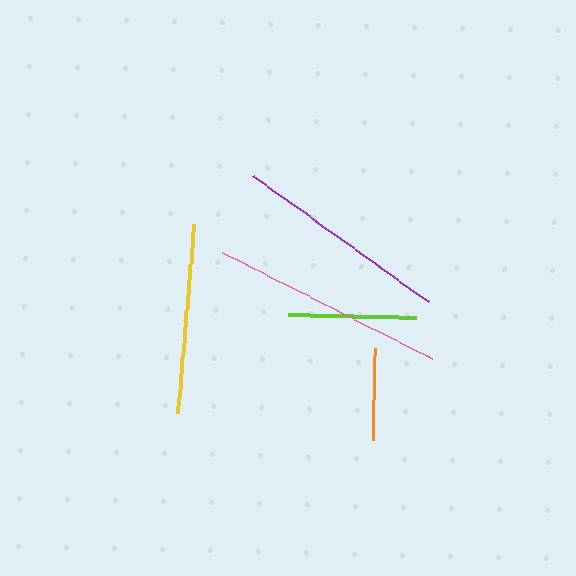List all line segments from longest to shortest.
From longest to shortest: pink, purple, yellow, lime, orange.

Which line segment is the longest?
The pink line is the longest at approximately 237 pixels.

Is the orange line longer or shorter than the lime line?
The lime line is longer than the orange line.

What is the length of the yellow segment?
The yellow segment is approximately 189 pixels long.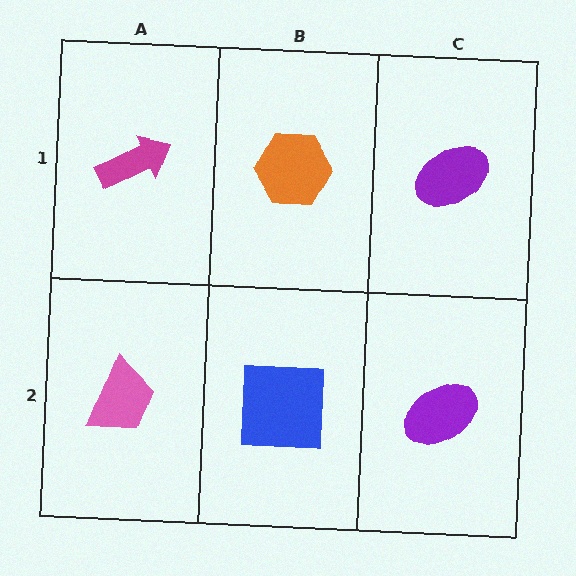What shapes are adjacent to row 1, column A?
A pink trapezoid (row 2, column A), an orange hexagon (row 1, column B).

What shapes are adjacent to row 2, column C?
A purple ellipse (row 1, column C), a blue square (row 2, column B).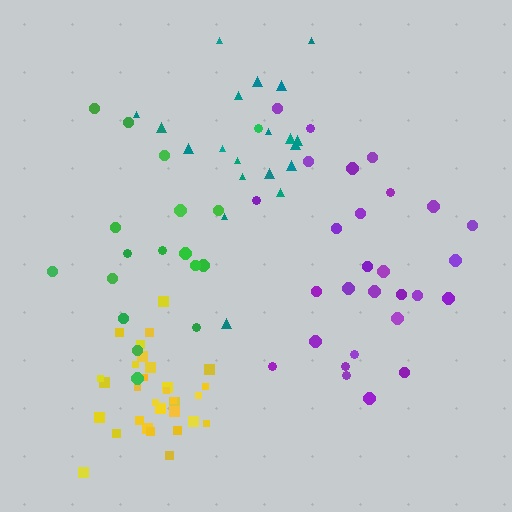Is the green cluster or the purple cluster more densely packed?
Purple.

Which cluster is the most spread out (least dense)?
Green.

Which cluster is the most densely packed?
Yellow.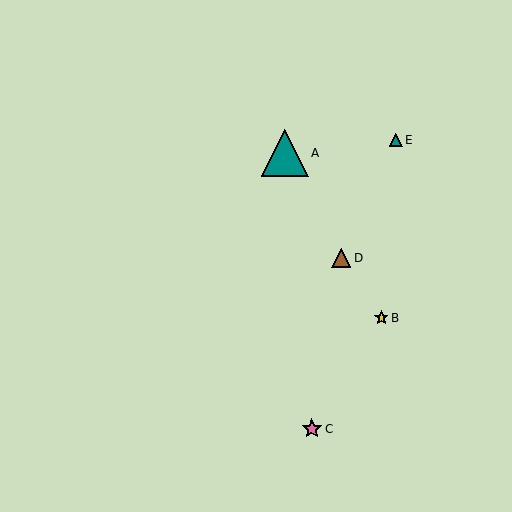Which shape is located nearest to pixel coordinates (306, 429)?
The pink star (labeled C) at (312, 429) is nearest to that location.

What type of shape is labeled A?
Shape A is a teal triangle.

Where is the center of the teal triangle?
The center of the teal triangle is at (285, 153).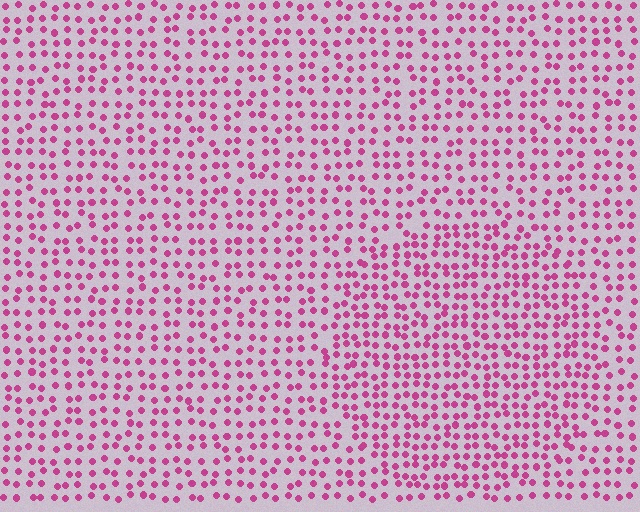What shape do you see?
I see a circle.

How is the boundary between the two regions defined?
The boundary is defined by a change in element density (approximately 1.5x ratio). All elements are the same color, size, and shape.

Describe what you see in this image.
The image contains small magenta elements arranged at two different densities. A circle-shaped region is visible where the elements are more densely packed than the surrounding area.